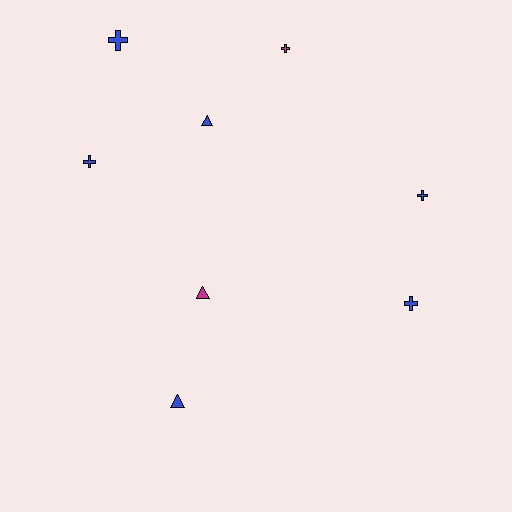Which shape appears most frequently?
Cross, with 5 objects.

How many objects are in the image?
There are 8 objects.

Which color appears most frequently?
Blue, with 6 objects.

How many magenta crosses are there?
There is 1 magenta cross.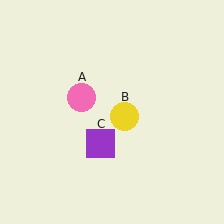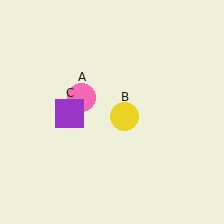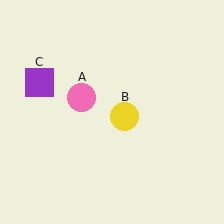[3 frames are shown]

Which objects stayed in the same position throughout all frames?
Pink circle (object A) and yellow circle (object B) remained stationary.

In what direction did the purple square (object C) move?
The purple square (object C) moved up and to the left.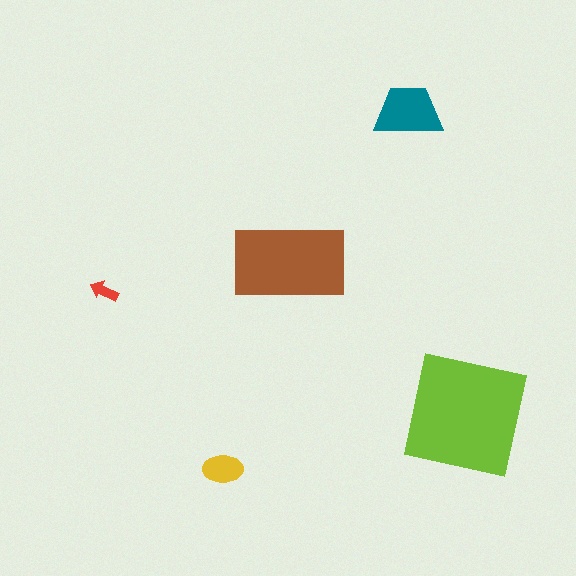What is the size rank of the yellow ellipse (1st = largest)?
4th.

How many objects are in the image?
There are 5 objects in the image.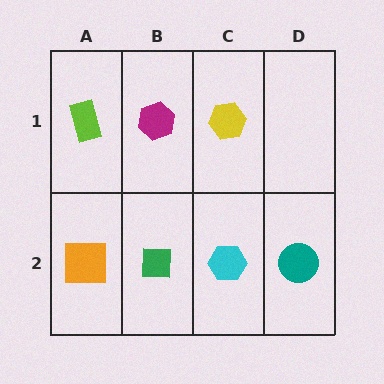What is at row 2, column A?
An orange square.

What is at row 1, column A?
A lime rectangle.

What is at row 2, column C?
A cyan hexagon.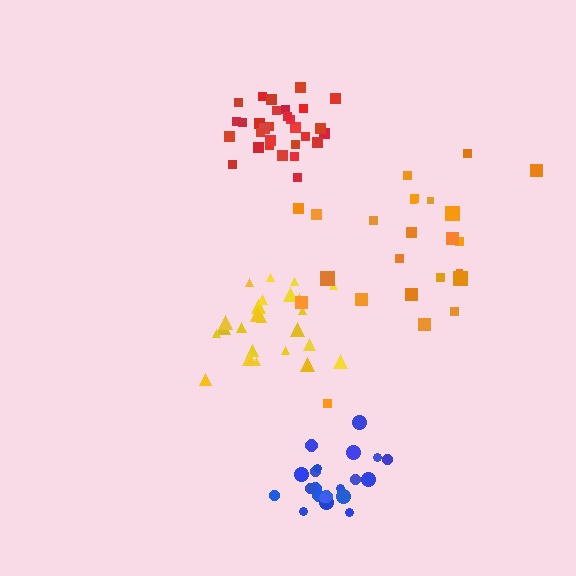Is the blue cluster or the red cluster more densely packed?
Red.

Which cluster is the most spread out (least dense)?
Orange.